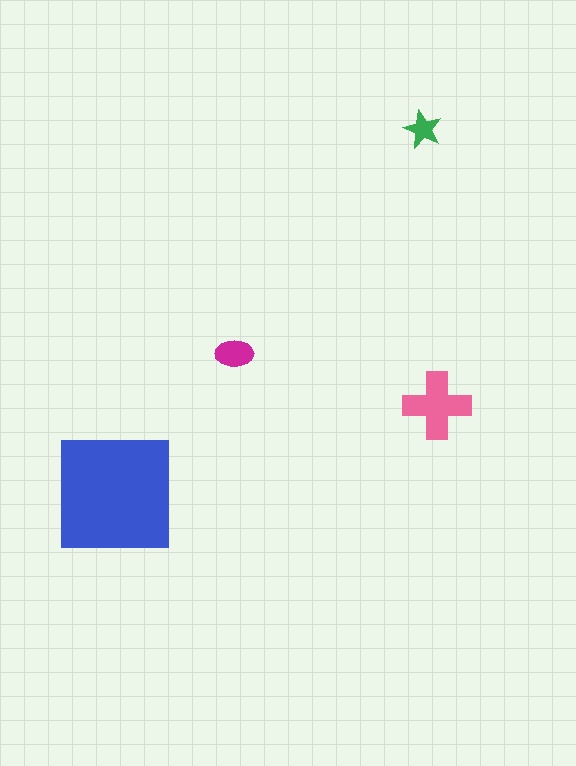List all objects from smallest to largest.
The green star, the magenta ellipse, the pink cross, the blue square.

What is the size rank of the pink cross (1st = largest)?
2nd.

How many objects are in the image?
There are 4 objects in the image.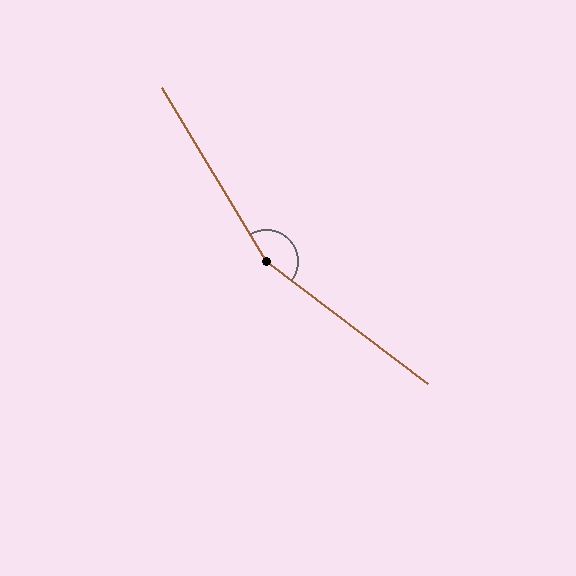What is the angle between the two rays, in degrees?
Approximately 158 degrees.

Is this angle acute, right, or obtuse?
It is obtuse.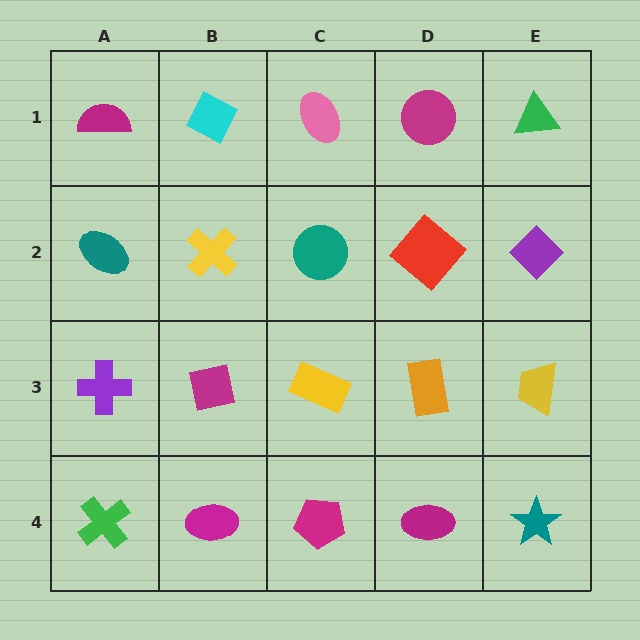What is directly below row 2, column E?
A yellow trapezoid.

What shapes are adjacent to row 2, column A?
A magenta semicircle (row 1, column A), a purple cross (row 3, column A), a yellow cross (row 2, column B).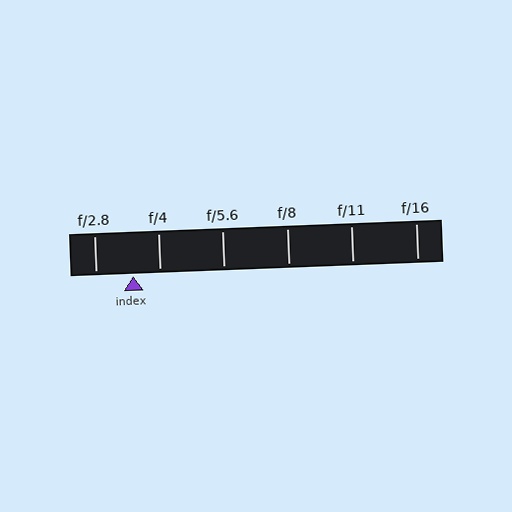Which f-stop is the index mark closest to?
The index mark is closest to f/4.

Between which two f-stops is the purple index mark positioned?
The index mark is between f/2.8 and f/4.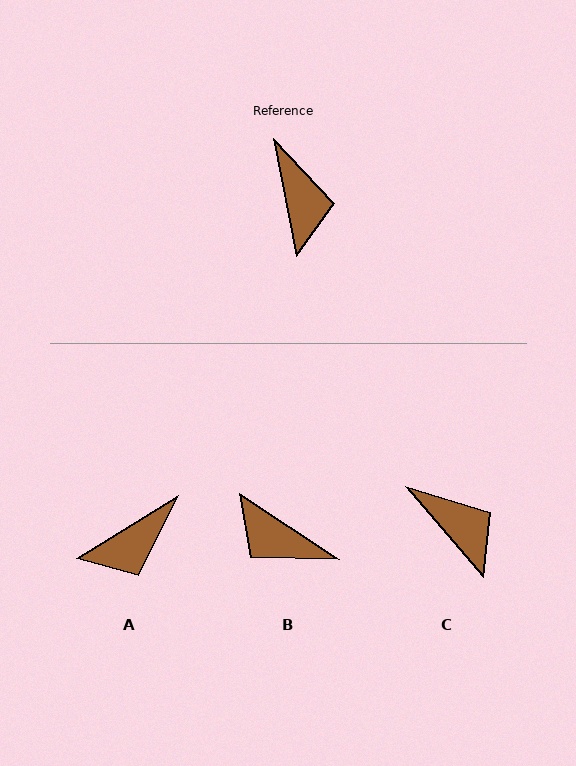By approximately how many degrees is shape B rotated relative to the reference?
Approximately 134 degrees clockwise.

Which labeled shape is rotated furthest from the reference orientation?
B, about 134 degrees away.